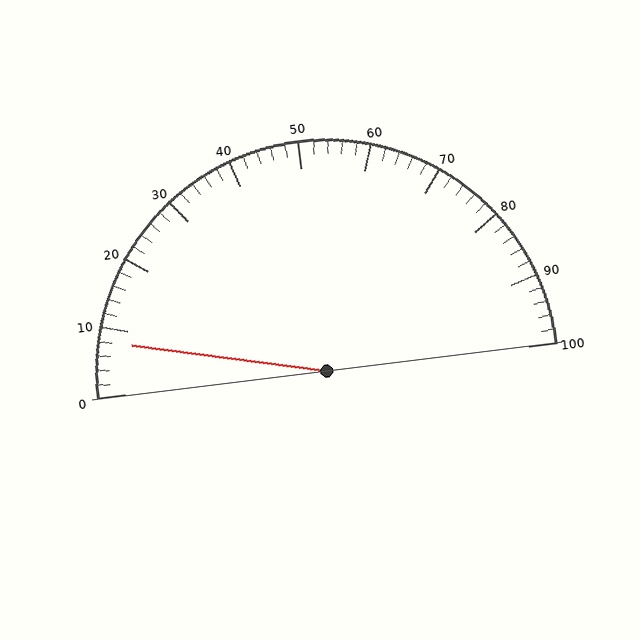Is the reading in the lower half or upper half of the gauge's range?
The reading is in the lower half of the range (0 to 100).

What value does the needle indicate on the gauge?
The needle indicates approximately 8.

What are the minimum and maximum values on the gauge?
The gauge ranges from 0 to 100.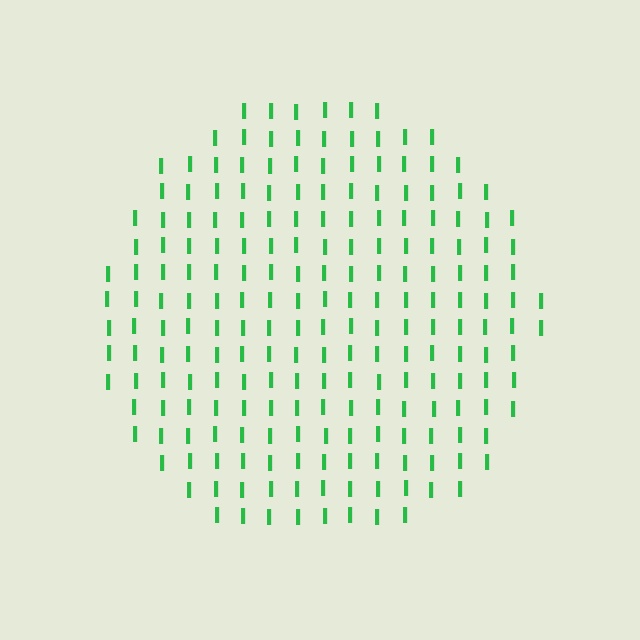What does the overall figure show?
The overall figure shows a circle.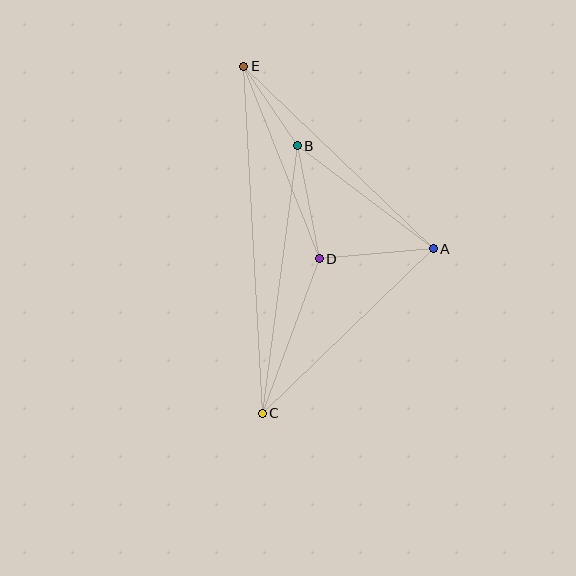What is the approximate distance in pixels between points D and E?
The distance between D and E is approximately 206 pixels.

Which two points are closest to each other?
Points B and E are closest to each other.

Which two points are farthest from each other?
Points C and E are farthest from each other.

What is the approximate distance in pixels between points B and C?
The distance between B and C is approximately 270 pixels.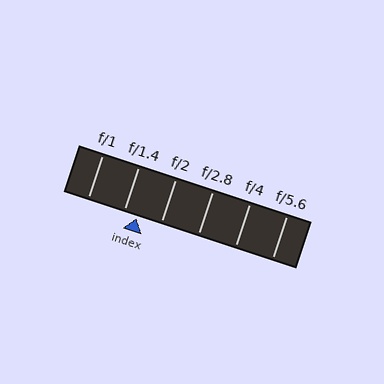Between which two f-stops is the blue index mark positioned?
The index mark is between f/1.4 and f/2.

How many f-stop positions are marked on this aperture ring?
There are 6 f-stop positions marked.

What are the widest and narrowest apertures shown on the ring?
The widest aperture shown is f/1 and the narrowest is f/5.6.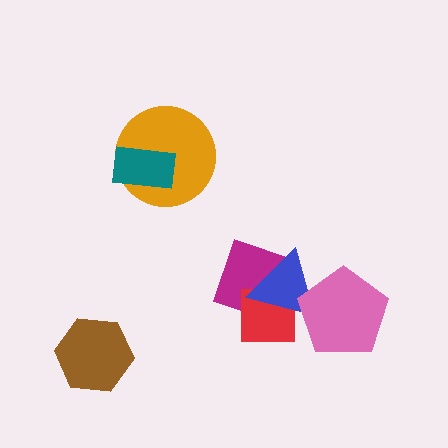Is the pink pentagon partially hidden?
No, no other shape covers it.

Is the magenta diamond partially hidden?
Yes, it is partially covered by another shape.